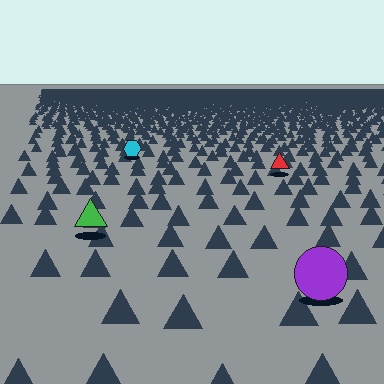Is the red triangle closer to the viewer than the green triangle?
No. The green triangle is closer — you can tell from the texture gradient: the ground texture is coarser near it.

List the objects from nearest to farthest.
From nearest to farthest: the purple circle, the green triangle, the red triangle, the cyan hexagon.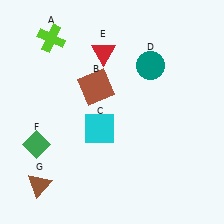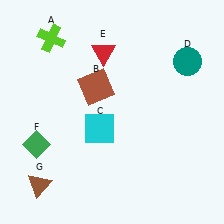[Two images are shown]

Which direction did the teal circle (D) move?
The teal circle (D) moved right.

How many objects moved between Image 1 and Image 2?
1 object moved between the two images.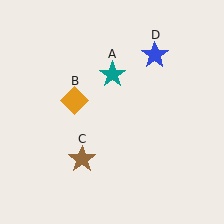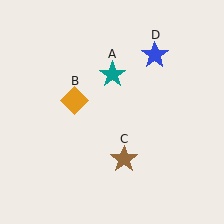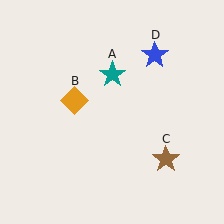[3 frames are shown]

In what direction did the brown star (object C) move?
The brown star (object C) moved right.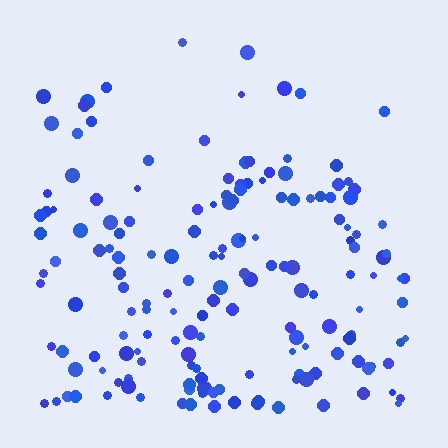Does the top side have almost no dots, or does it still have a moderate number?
Still a moderate number, just noticeably fewer than the bottom.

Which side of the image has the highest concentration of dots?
The bottom.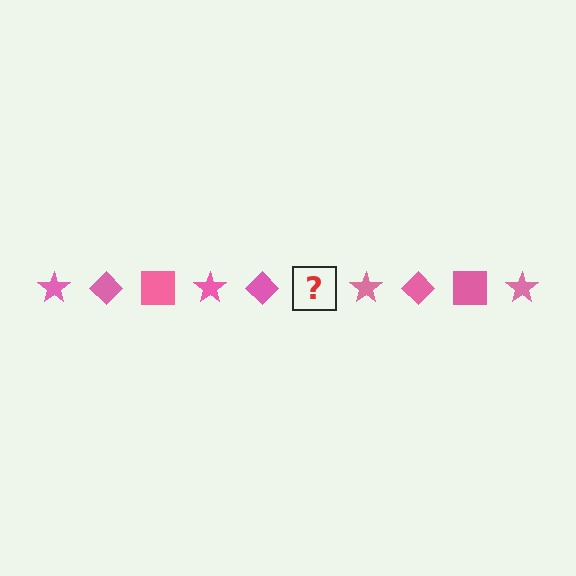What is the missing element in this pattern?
The missing element is a pink square.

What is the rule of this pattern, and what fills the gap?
The rule is that the pattern cycles through star, diamond, square shapes in pink. The gap should be filled with a pink square.